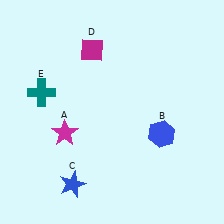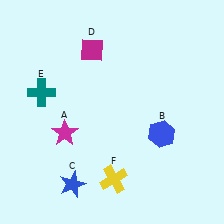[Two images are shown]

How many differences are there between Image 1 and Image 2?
There is 1 difference between the two images.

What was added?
A yellow cross (F) was added in Image 2.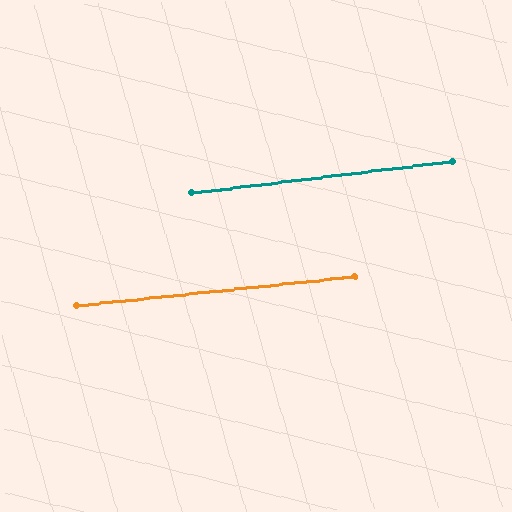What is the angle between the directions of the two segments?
Approximately 1 degree.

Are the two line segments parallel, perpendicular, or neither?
Parallel — their directions differ by only 1.0°.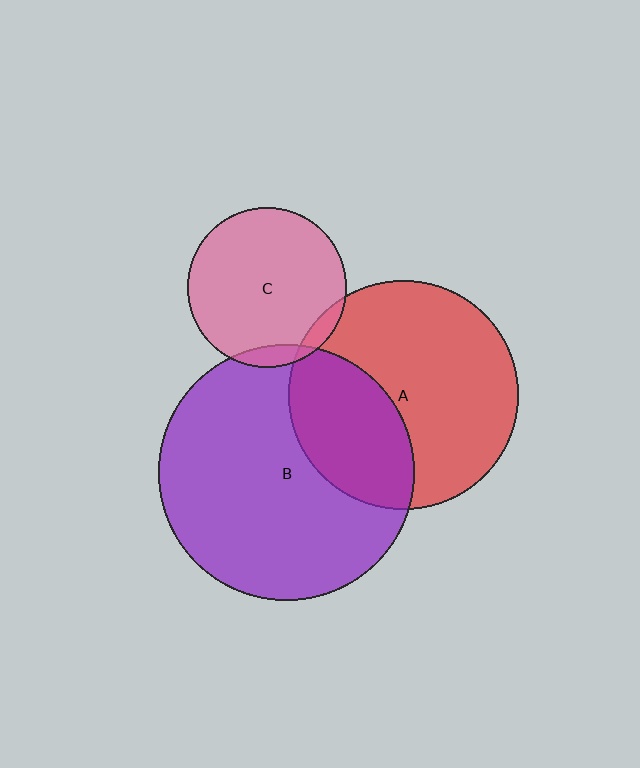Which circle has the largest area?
Circle B (purple).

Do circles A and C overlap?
Yes.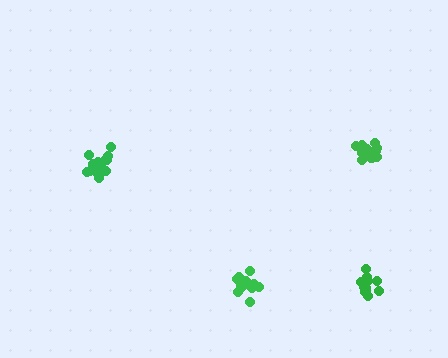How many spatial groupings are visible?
There are 4 spatial groupings.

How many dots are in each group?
Group 1: 17 dots, Group 2: 13 dots, Group 3: 13 dots, Group 4: 16 dots (59 total).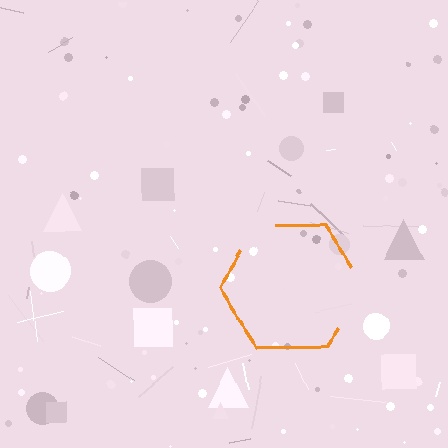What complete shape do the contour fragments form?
The contour fragments form a hexagon.